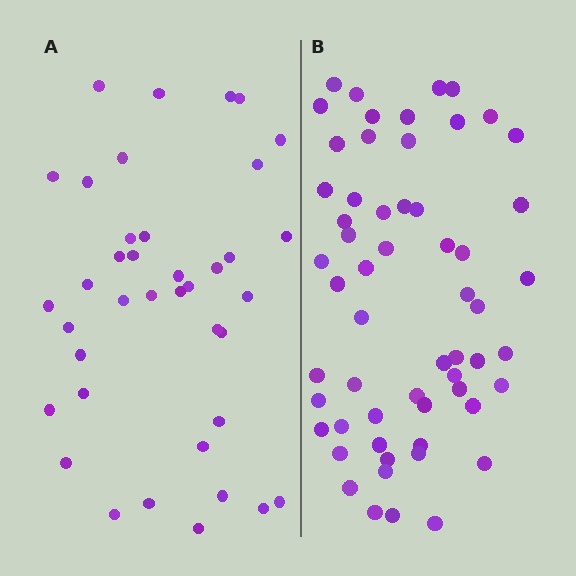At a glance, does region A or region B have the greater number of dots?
Region B (the right region) has more dots.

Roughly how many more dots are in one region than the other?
Region B has approximately 20 more dots than region A.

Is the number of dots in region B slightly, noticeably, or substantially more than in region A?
Region B has substantially more. The ratio is roughly 1.5 to 1.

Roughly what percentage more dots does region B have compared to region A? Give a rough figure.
About 50% more.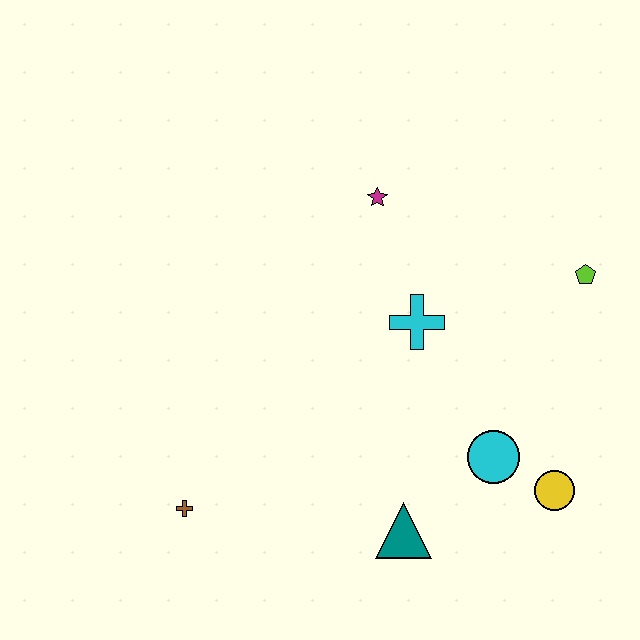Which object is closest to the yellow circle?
The cyan circle is closest to the yellow circle.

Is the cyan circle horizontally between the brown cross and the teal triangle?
No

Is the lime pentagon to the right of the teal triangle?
Yes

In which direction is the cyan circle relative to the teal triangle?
The cyan circle is to the right of the teal triangle.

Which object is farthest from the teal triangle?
The magenta star is farthest from the teal triangle.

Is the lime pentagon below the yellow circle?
No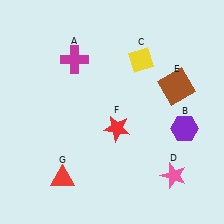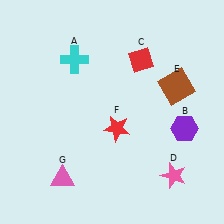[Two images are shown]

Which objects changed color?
A changed from magenta to cyan. C changed from yellow to red. G changed from red to pink.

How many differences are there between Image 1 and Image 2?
There are 3 differences between the two images.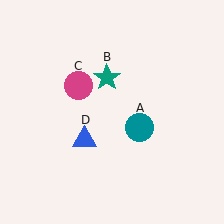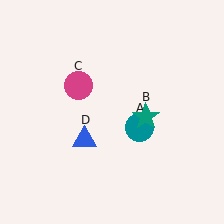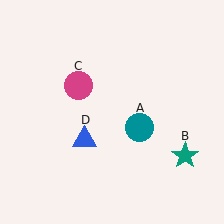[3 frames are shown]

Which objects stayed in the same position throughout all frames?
Teal circle (object A) and magenta circle (object C) and blue triangle (object D) remained stationary.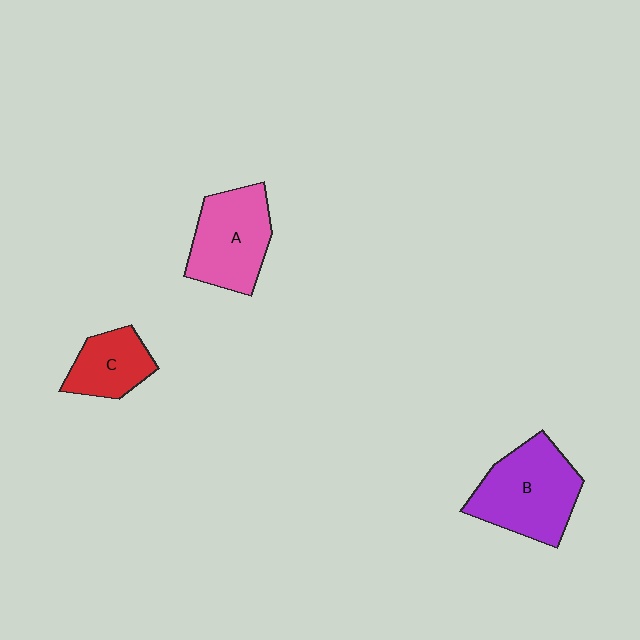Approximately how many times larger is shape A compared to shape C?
Approximately 1.5 times.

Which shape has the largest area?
Shape B (purple).